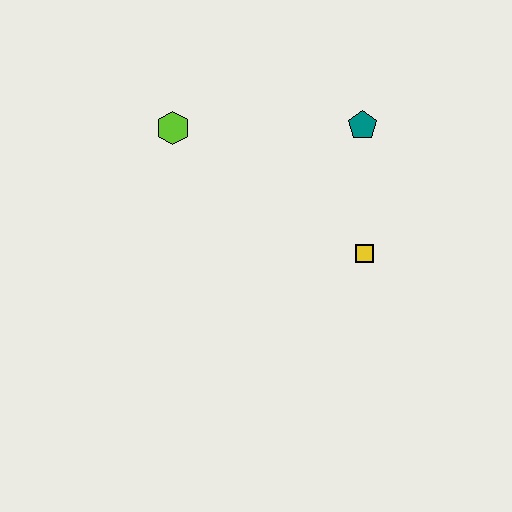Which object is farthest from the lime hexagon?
The yellow square is farthest from the lime hexagon.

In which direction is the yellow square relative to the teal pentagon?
The yellow square is below the teal pentagon.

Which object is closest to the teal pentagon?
The yellow square is closest to the teal pentagon.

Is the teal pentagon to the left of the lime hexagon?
No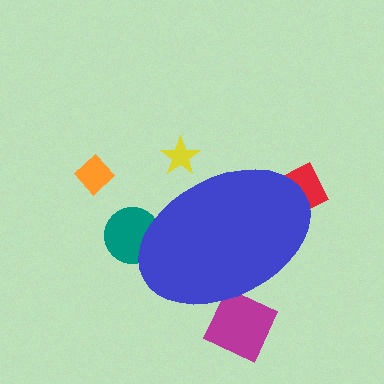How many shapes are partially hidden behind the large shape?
4 shapes are partially hidden.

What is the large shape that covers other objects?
A blue ellipse.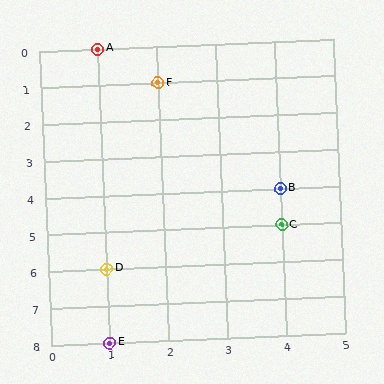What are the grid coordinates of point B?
Point B is at grid coordinates (4, 4).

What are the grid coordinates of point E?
Point E is at grid coordinates (1, 8).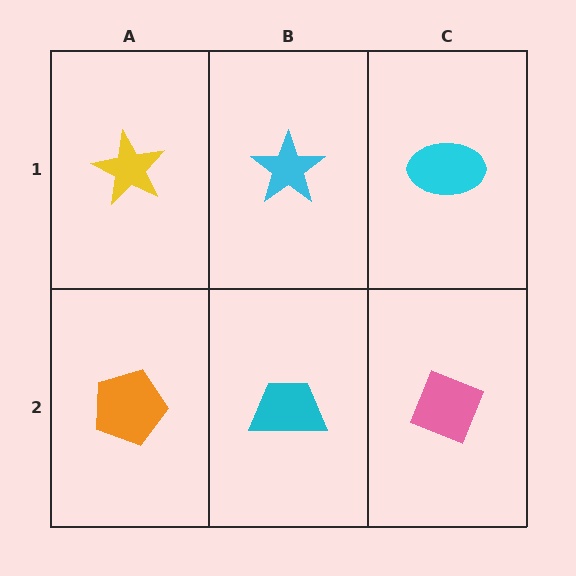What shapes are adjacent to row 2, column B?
A cyan star (row 1, column B), an orange pentagon (row 2, column A), a pink diamond (row 2, column C).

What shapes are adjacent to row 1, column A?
An orange pentagon (row 2, column A), a cyan star (row 1, column B).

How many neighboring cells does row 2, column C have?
2.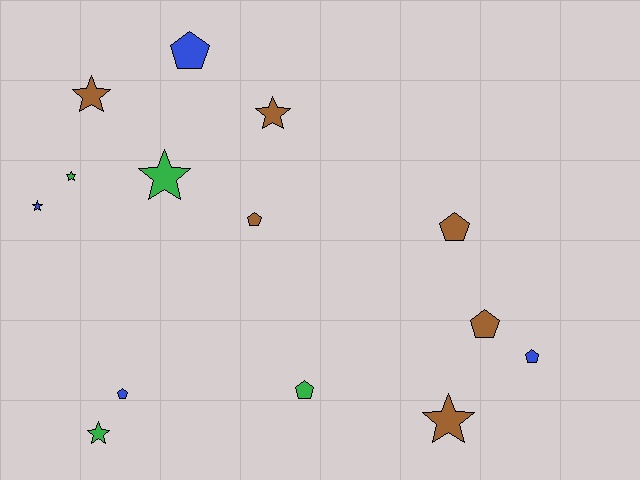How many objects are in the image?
There are 14 objects.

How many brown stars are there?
There are 3 brown stars.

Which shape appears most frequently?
Star, with 7 objects.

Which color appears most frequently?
Brown, with 6 objects.